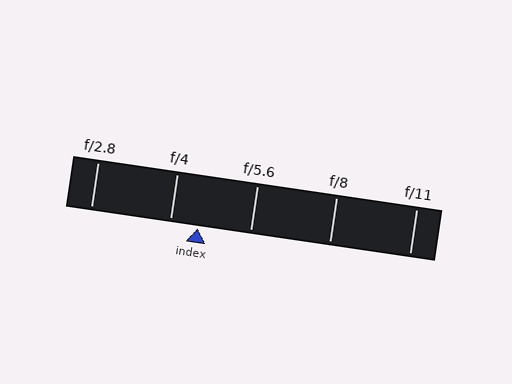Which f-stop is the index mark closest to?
The index mark is closest to f/4.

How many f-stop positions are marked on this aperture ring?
There are 5 f-stop positions marked.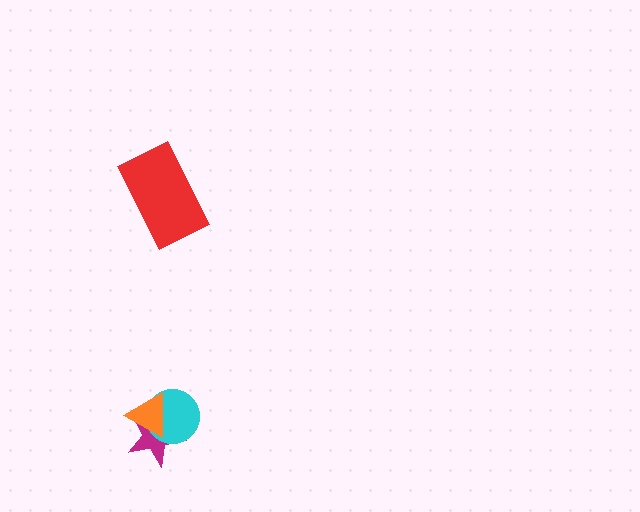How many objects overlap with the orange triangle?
2 objects overlap with the orange triangle.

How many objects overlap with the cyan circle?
2 objects overlap with the cyan circle.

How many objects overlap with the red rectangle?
0 objects overlap with the red rectangle.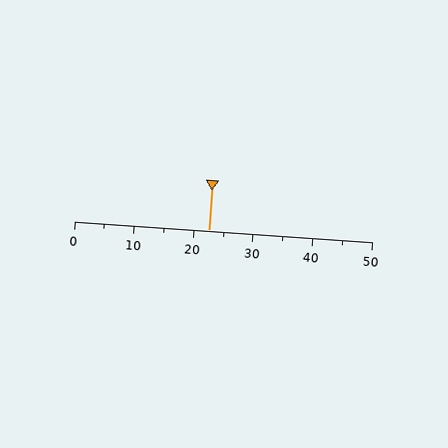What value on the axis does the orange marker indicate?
The marker indicates approximately 22.5.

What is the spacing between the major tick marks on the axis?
The major ticks are spaced 10 apart.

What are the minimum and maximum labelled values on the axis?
The axis runs from 0 to 50.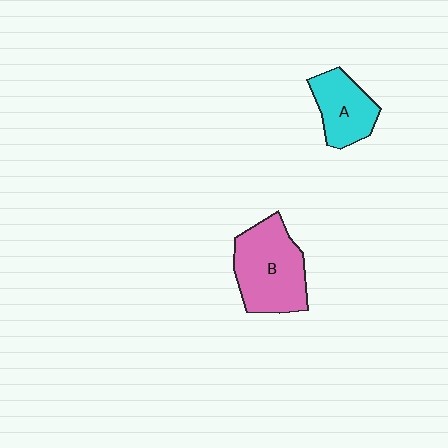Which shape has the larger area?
Shape B (pink).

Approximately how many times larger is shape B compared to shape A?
Approximately 1.6 times.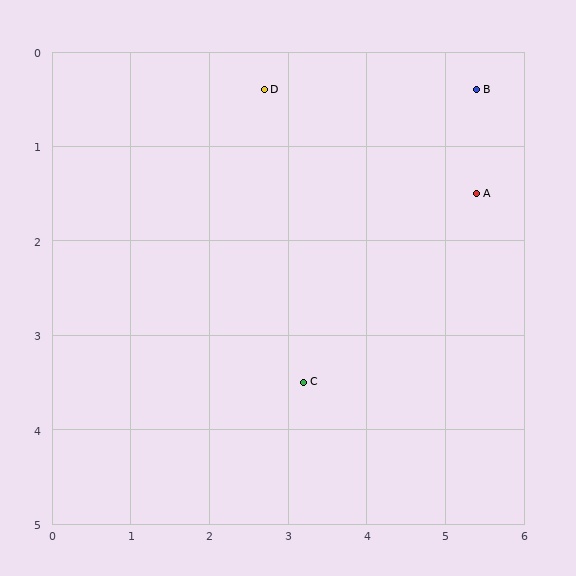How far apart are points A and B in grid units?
Points A and B are about 1.1 grid units apart.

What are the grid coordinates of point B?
Point B is at approximately (5.4, 0.4).